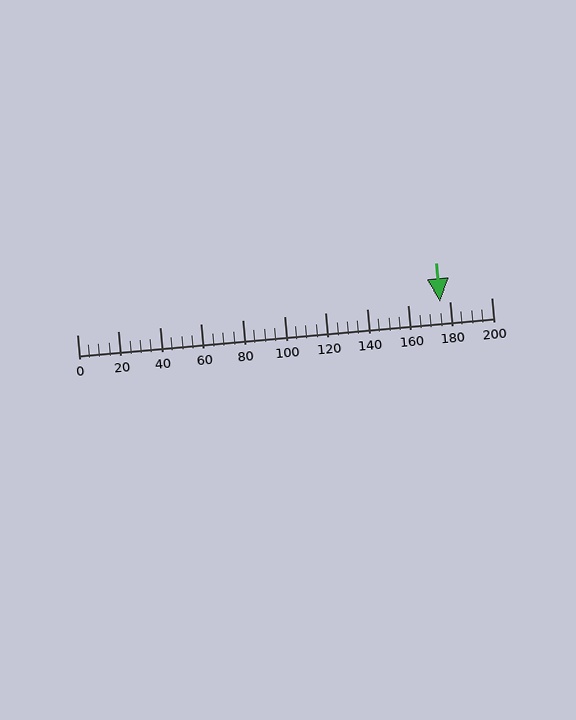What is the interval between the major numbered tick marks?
The major tick marks are spaced 20 units apart.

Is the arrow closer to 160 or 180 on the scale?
The arrow is closer to 180.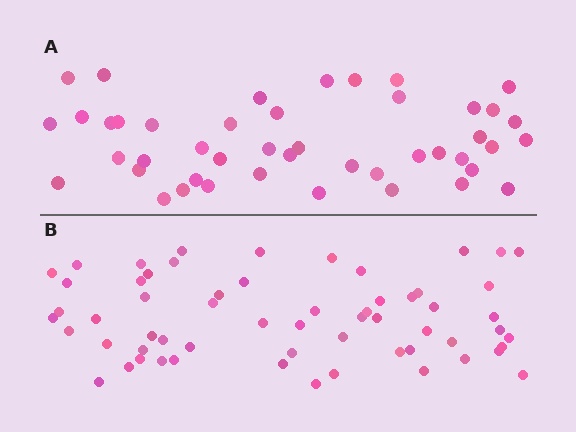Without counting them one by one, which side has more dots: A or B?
Region B (the bottom region) has more dots.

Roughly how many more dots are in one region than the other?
Region B has approximately 15 more dots than region A.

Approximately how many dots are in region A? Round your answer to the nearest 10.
About 40 dots. (The exact count is 45, which rounds to 40.)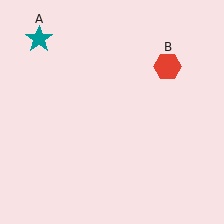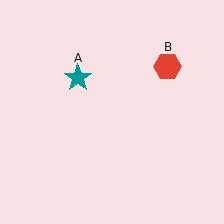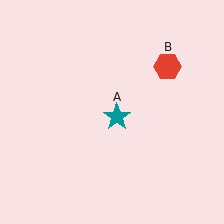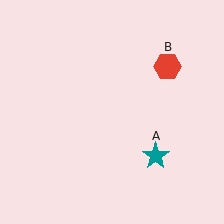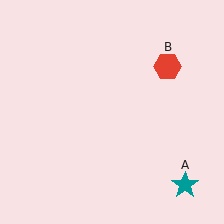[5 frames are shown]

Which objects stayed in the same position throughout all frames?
Red hexagon (object B) remained stationary.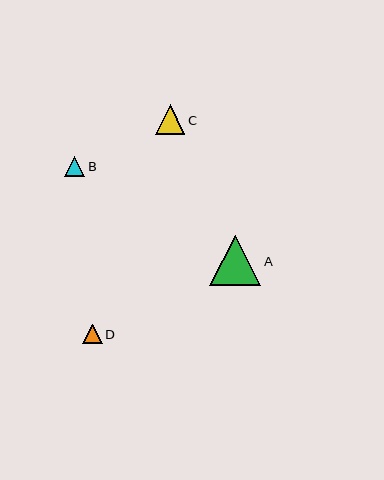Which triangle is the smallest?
Triangle D is the smallest with a size of approximately 19 pixels.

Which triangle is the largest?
Triangle A is the largest with a size of approximately 51 pixels.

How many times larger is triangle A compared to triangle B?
Triangle A is approximately 2.5 times the size of triangle B.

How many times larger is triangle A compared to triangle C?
Triangle A is approximately 1.7 times the size of triangle C.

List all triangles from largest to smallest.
From largest to smallest: A, C, B, D.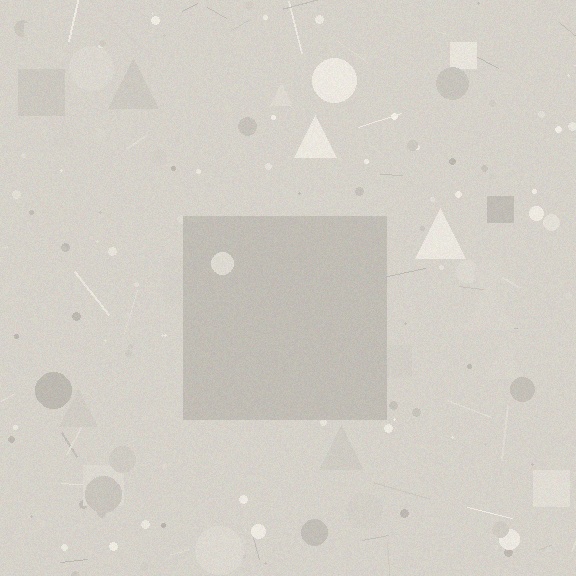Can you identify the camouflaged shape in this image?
The camouflaged shape is a square.